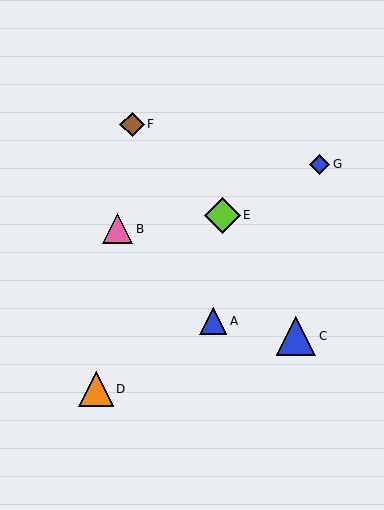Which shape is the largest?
The blue triangle (labeled C) is the largest.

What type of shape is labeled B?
Shape B is a pink triangle.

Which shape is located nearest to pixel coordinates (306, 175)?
The blue diamond (labeled G) at (320, 164) is nearest to that location.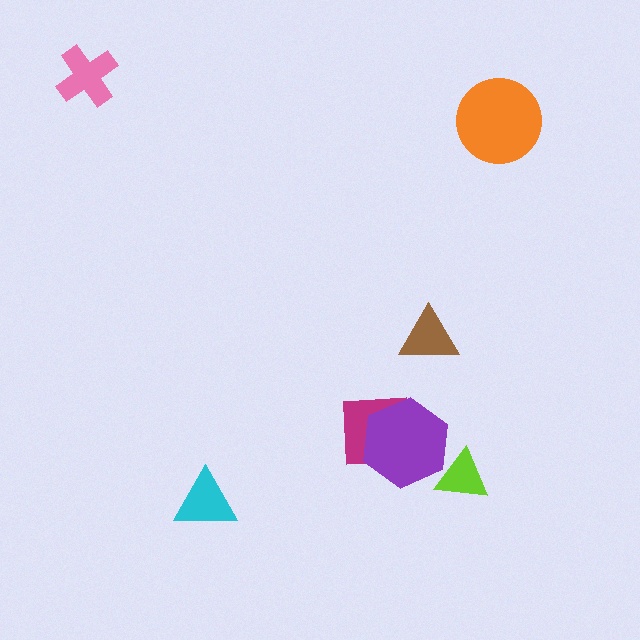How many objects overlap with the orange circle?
0 objects overlap with the orange circle.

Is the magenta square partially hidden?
Yes, it is partially covered by another shape.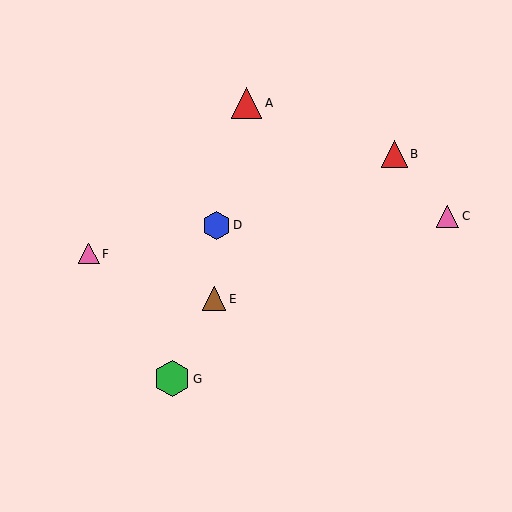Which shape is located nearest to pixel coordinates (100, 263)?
The pink triangle (labeled F) at (89, 254) is nearest to that location.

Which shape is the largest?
The green hexagon (labeled G) is the largest.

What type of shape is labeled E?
Shape E is a brown triangle.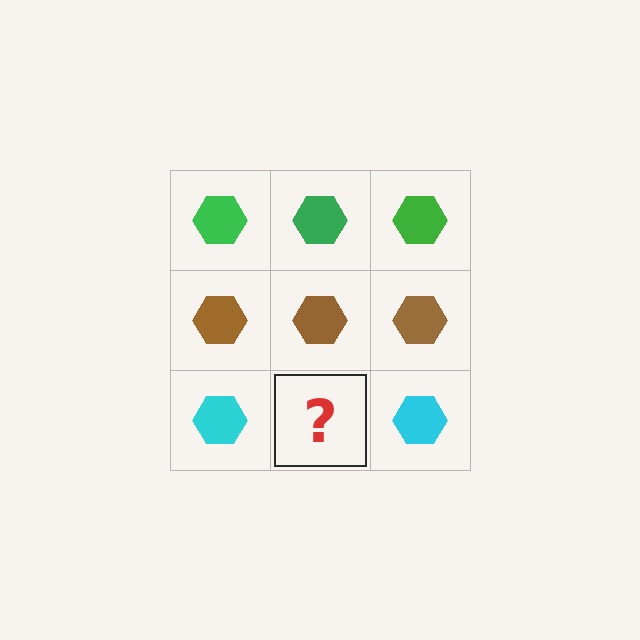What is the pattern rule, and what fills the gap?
The rule is that each row has a consistent color. The gap should be filled with a cyan hexagon.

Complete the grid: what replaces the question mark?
The question mark should be replaced with a cyan hexagon.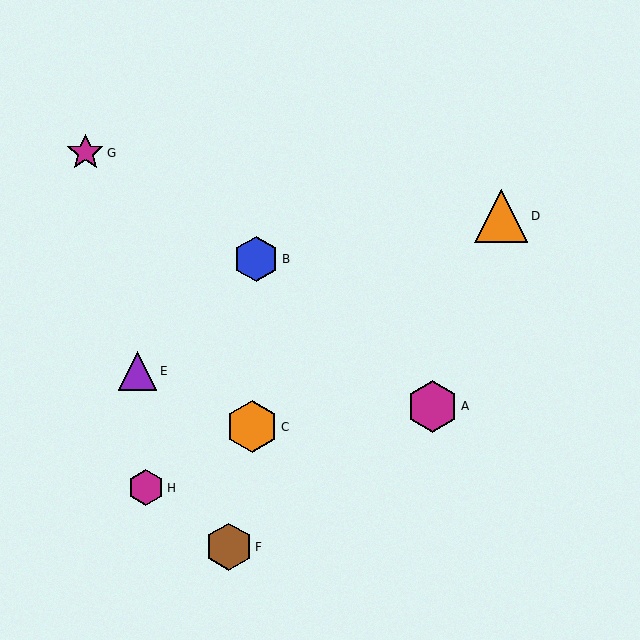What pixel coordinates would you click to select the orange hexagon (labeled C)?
Click at (252, 427) to select the orange hexagon C.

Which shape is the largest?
The orange triangle (labeled D) is the largest.